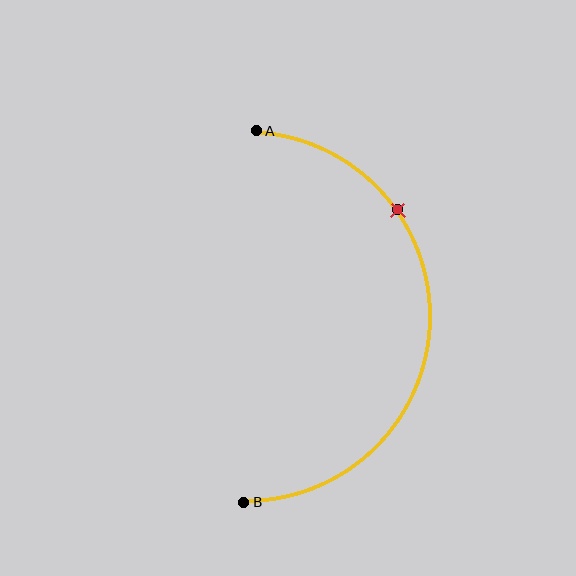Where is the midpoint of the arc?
The arc midpoint is the point on the curve farthest from the straight line joining A and B. It sits to the right of that line.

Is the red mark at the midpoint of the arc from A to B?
No. The red mark lies on the arc but is closer to endpoint A. The arc midpoint would be at the point on the curve equidistant along the arc from both A and B.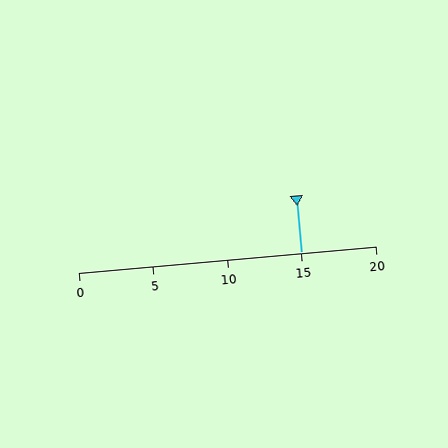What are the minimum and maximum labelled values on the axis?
The axis runs from 0 to 20.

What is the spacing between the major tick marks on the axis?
The major ticks are spaced 5 apart.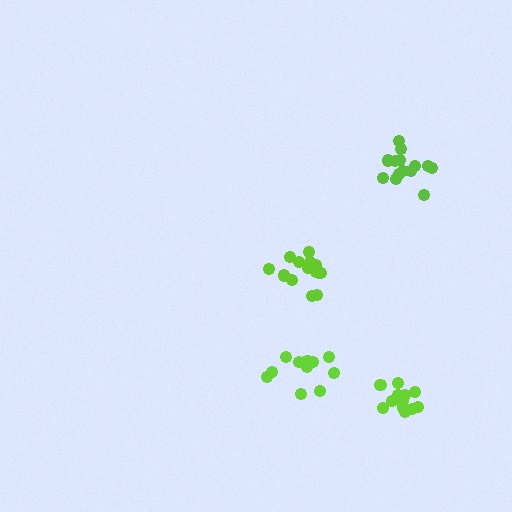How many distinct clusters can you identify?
There are 4 distinct clusters.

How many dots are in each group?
Group 1: 11 dots, Group 2: 13 dots, Group 3: 14 dots, Group 4: 14 dots (52 total).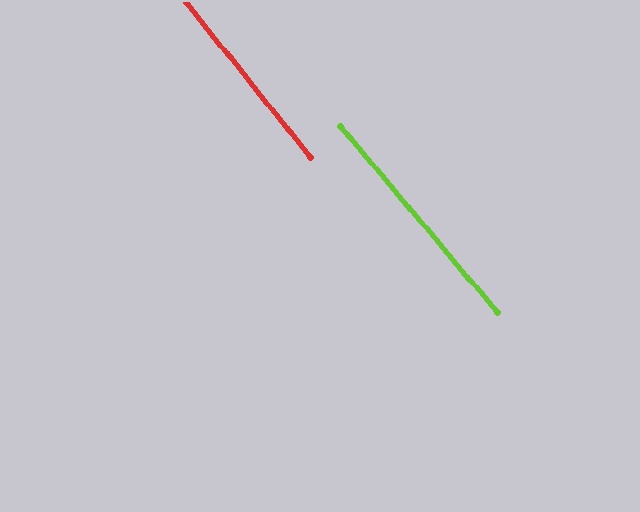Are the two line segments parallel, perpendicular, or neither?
Parallel — their directions differ by only 1.2°.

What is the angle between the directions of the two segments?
Approximately 1 degree.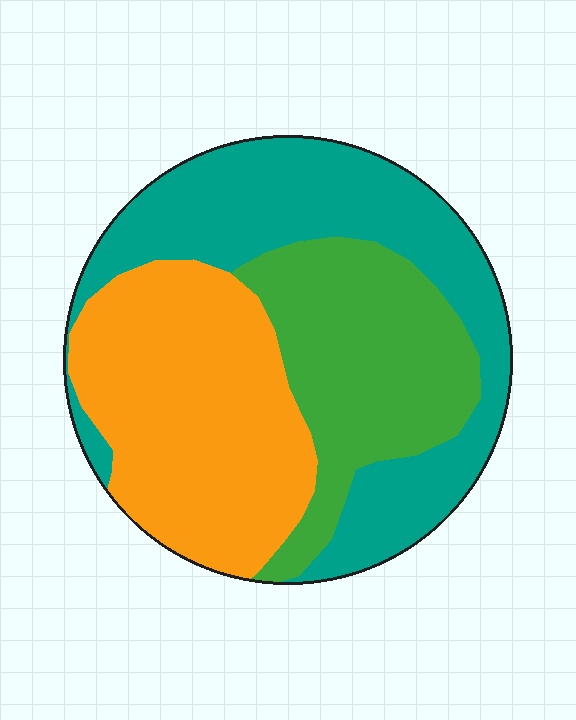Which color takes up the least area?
Green, at roughly 25%.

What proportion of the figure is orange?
Orange takes up between a quarter and a half of the figure.